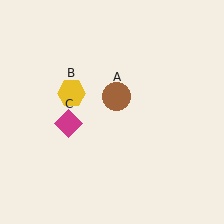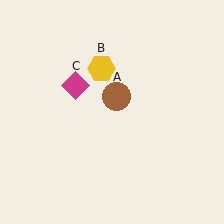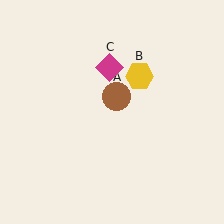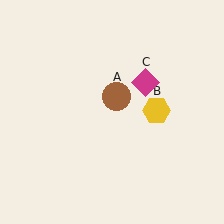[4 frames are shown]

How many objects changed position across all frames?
2 objects changed position: yellow hexagon (object B), magenta diamond (object C).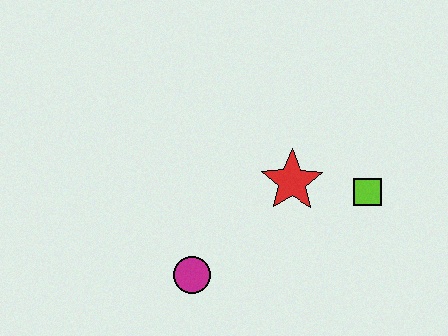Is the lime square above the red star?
No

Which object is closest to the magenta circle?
The red star is closest to the magenta circle.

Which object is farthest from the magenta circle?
The lime square is farthest from the magenta circle.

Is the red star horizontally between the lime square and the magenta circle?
Yes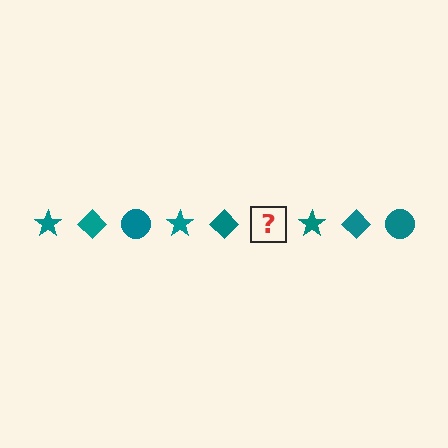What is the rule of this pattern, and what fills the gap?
The rule is that the pattern cycles through star, diamond, circle shapes in teal. The gap should be filled with a teal circle.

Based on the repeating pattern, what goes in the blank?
The blank should be a teal circle.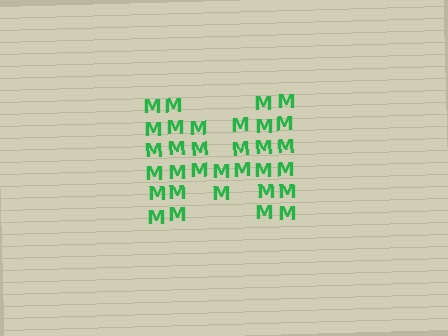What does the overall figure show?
The overall figure shows the letter M.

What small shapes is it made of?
It is made of small letter M's.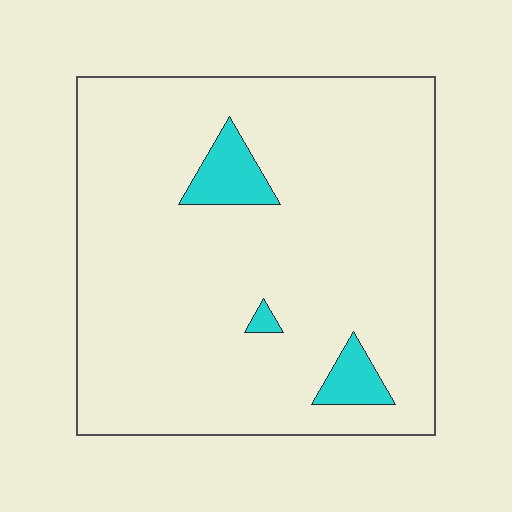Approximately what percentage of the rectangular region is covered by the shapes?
Approximately 5%.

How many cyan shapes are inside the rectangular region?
3.